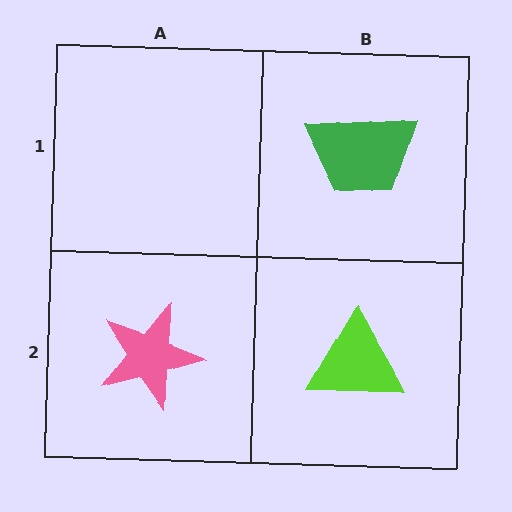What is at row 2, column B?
A lime triangle.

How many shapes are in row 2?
2 shapes.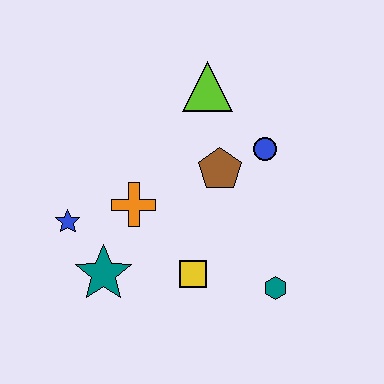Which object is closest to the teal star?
The blue star is closest to the teal star.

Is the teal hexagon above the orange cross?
No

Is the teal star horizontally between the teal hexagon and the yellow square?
No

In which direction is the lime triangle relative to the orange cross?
The lime triangle is above the orange cross.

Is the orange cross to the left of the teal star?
No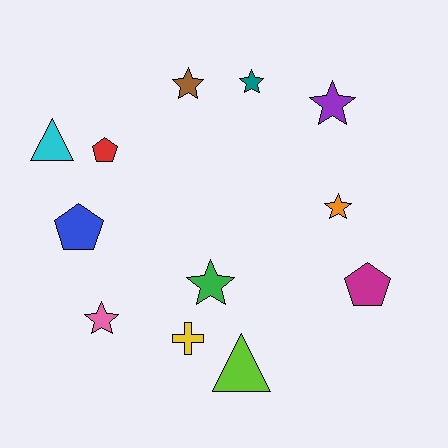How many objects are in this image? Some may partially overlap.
There are 12 objects.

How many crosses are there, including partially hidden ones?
There is 1 cross.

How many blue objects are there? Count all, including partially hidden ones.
There is 1 blue object.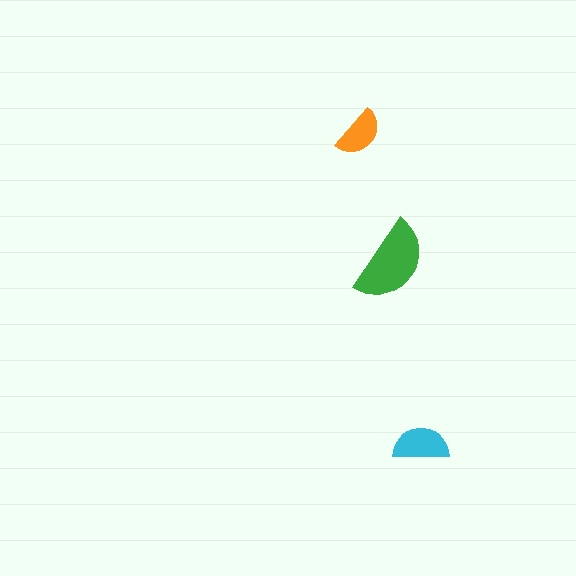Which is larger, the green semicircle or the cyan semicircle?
The green one.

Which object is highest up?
The orange semicircle is topmost.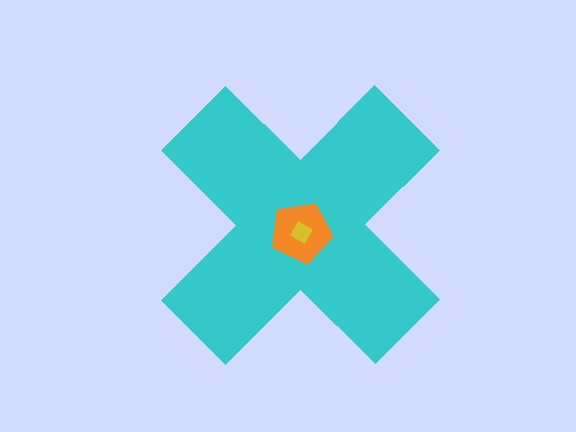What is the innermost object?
The yellow diamond.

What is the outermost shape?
The cyan cross.